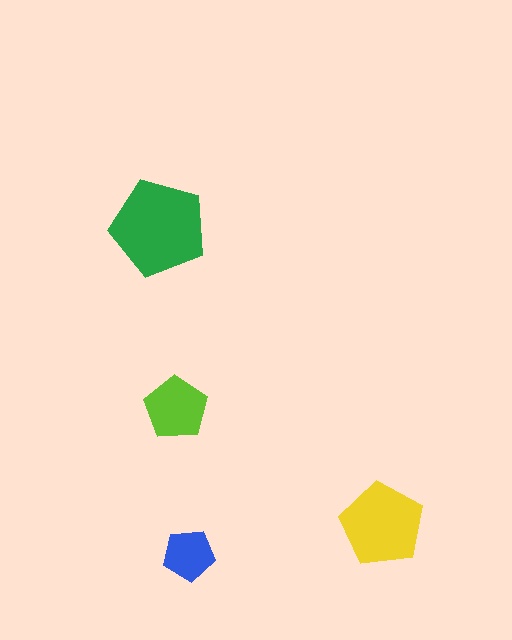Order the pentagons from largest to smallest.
the green one, the yellow one, the lime one, the blue one.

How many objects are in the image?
There are 4 objects in the image.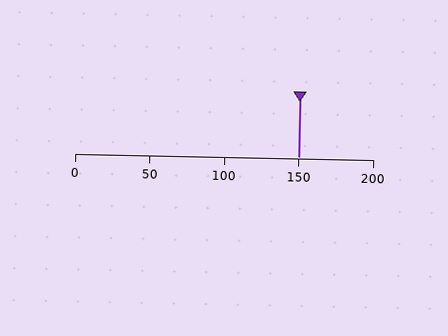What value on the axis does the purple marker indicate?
The marker indicates approximately 150.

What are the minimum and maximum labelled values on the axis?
The axis runs from 0 to 200.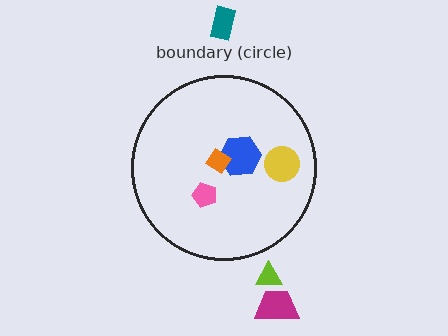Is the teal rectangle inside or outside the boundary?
Outside.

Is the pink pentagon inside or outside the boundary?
Inside.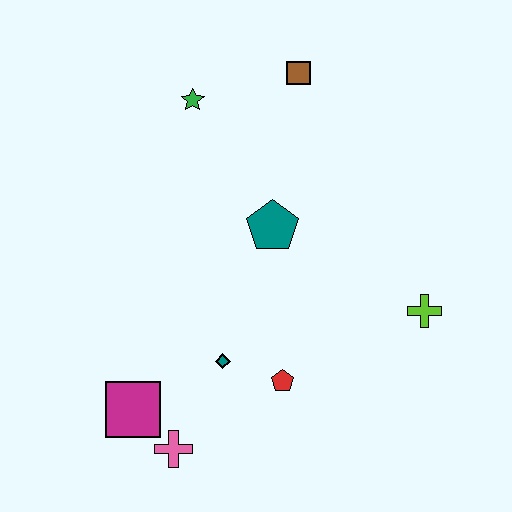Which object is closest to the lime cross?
The red pentagon is closest to the lime cross.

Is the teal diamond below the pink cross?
No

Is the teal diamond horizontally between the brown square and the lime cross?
No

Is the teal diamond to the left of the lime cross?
Yes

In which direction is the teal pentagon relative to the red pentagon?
The teal pentagon is above the red pentagon.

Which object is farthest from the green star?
The pink cross is farthest from the green star.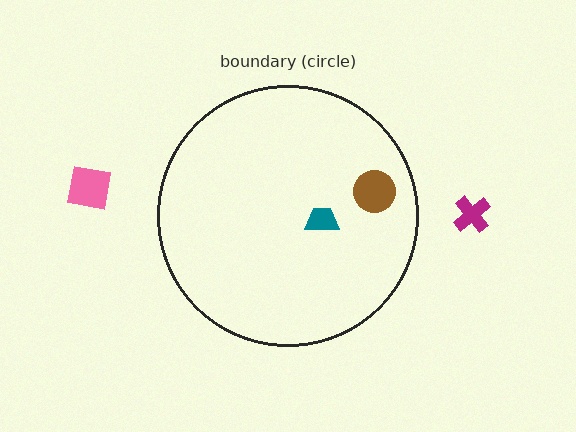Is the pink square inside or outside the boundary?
Outside.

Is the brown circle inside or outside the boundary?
Inside.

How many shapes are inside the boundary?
2 inside, 2 outside.